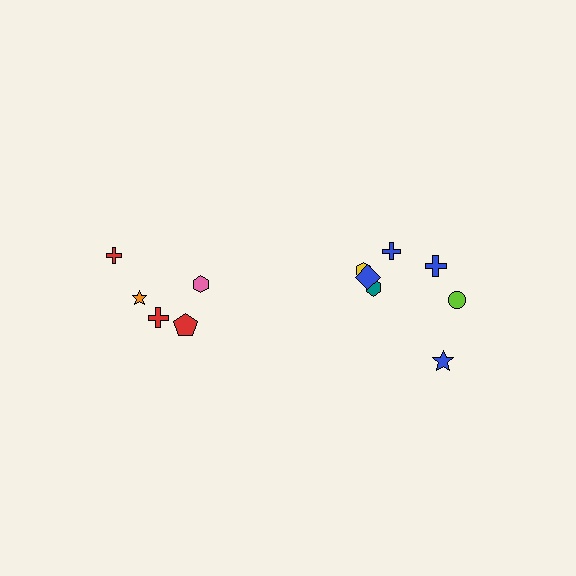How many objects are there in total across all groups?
There are 12 objects.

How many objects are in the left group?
There are 5 objects.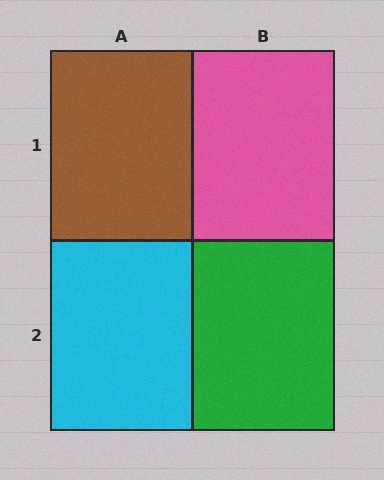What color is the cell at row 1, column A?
Brown.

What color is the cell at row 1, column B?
Pink.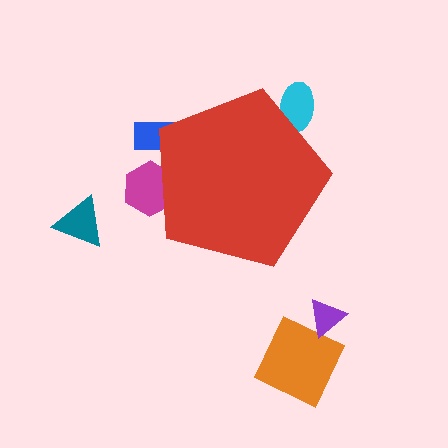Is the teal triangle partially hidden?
No, the teal triangle is fully visible.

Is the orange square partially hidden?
No, the orange square is fully visible.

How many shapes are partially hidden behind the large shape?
3 shapes are partially hidden.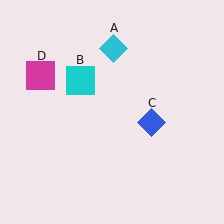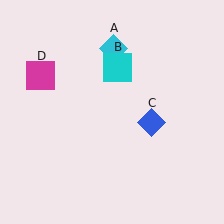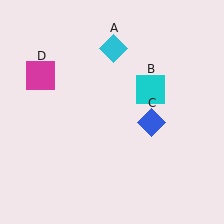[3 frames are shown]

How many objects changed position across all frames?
1 object changed position: cyan square (object B).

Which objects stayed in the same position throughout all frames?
Cyan diamond (object A) and blue diamond (object C) and magenta square (object D) remained stationary.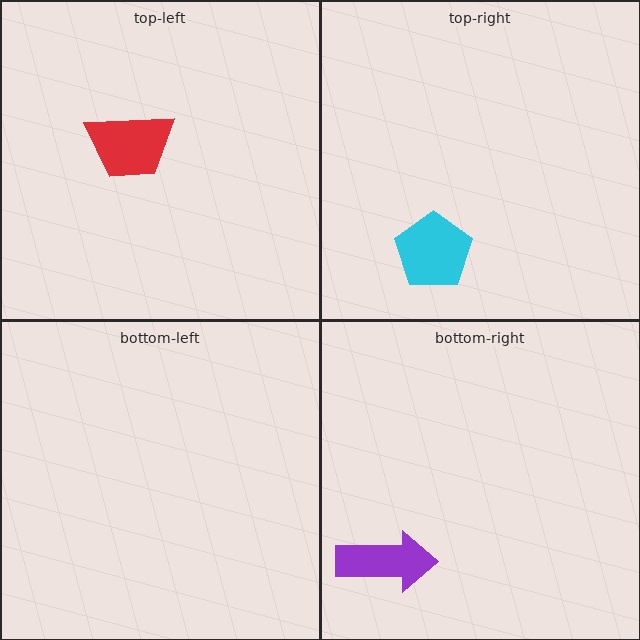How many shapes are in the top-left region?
1.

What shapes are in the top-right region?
The cyan pentagon.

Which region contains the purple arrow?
The bottom-right region.